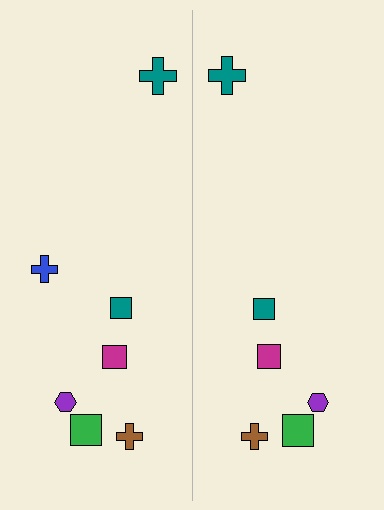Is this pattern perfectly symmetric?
No, the pattern is not perfectly symmetric. A blue cross is missing from the right side.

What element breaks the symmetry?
A blue cross is missing from the right side.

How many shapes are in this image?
There are 13 shapes in this image.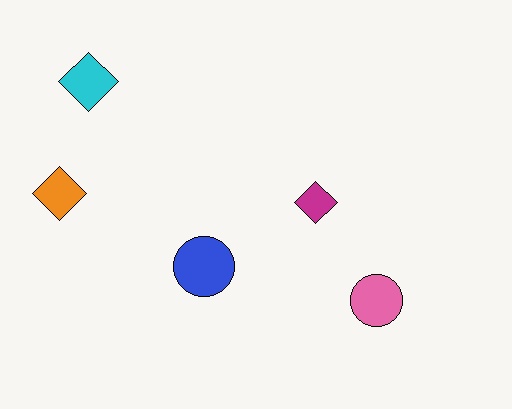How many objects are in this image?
There are 5 objects.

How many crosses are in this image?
There are no crosses.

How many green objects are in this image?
There are no green objects.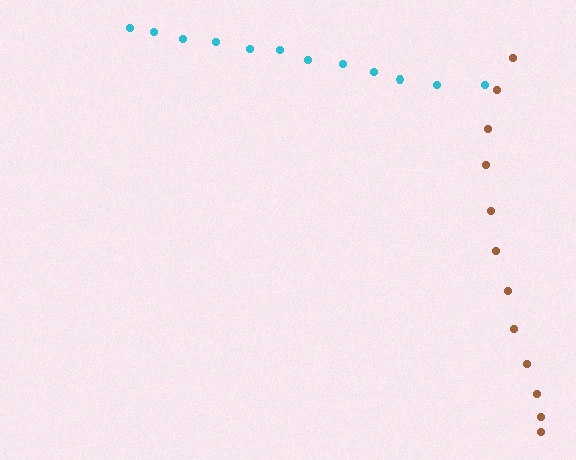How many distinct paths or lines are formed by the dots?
There are 2 distinct paths.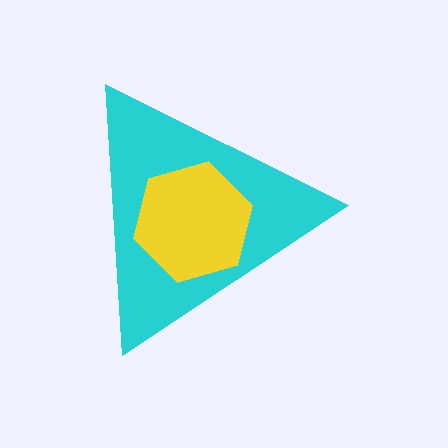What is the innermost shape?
The yellow hexagon.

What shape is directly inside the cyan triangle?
The yellow hexagon.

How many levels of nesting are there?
2.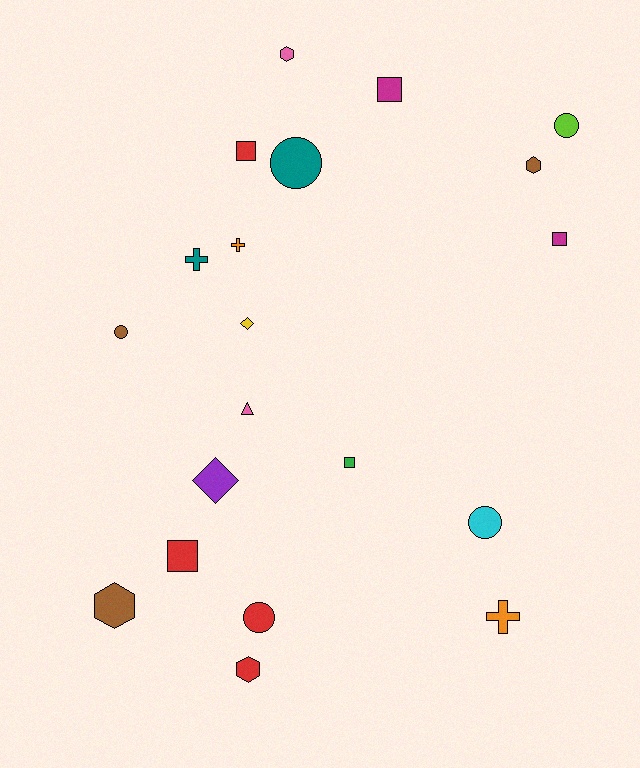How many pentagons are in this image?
There are no pentagons.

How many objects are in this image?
There are 20 objects.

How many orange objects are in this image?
There are 2 orange objects.